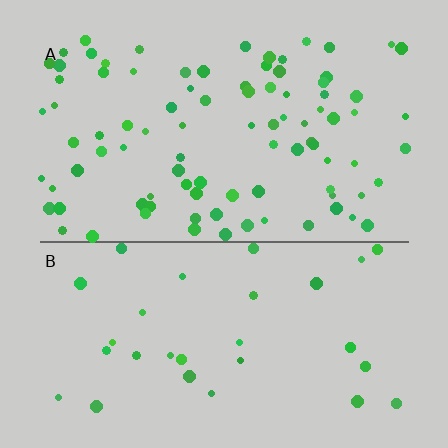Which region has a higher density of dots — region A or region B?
A (the top).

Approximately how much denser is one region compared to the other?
Approximately 3.0× — region A over region B.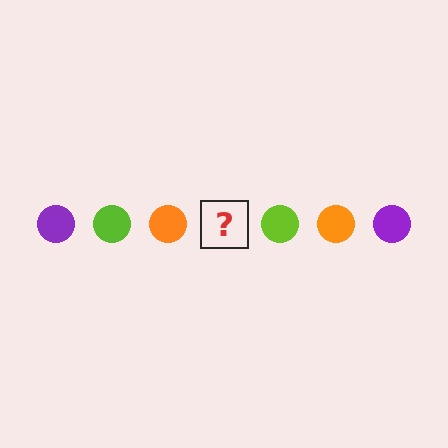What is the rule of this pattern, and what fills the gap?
The rule is that the pattern cycles through purple, lime, orange circles. The gap should be filled with a purple circle.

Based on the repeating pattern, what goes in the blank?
The blank should be a purple circle.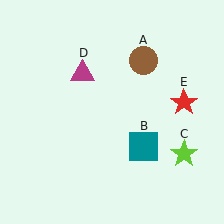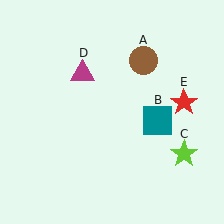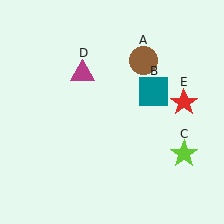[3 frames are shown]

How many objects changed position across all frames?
1 object changed position: teal square (object B).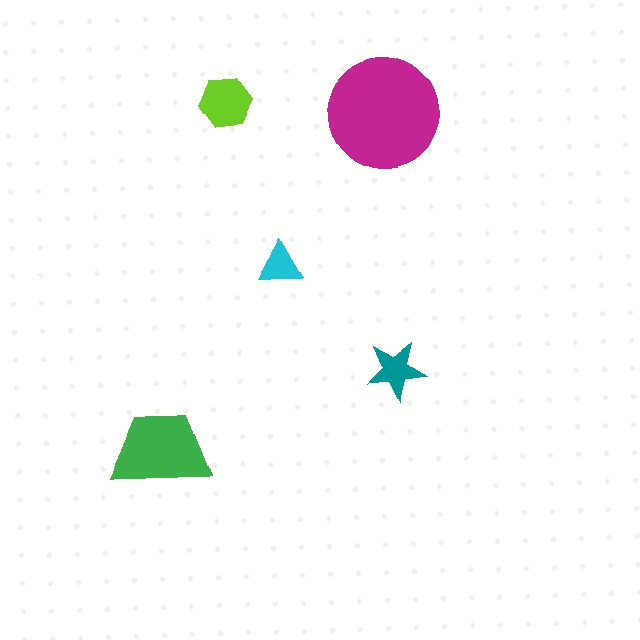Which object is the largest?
The magenta circle.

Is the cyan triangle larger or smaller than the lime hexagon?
Smaller.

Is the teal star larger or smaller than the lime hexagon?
Smaller.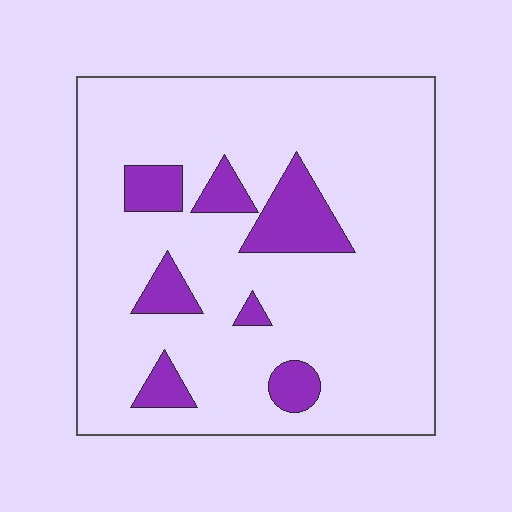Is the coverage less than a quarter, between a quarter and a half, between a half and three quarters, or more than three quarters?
Less than a quarter.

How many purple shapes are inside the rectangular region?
7.